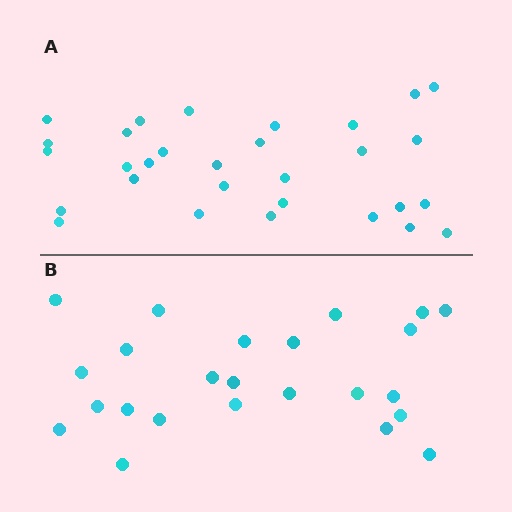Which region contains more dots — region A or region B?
Region A (the top region) has more dots.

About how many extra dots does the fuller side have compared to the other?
Region A has about 6 more dots than region B.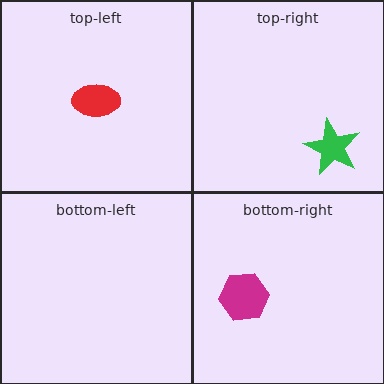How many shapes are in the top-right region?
1.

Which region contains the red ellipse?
The top-left region.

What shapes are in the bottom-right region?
The magenta hexagon.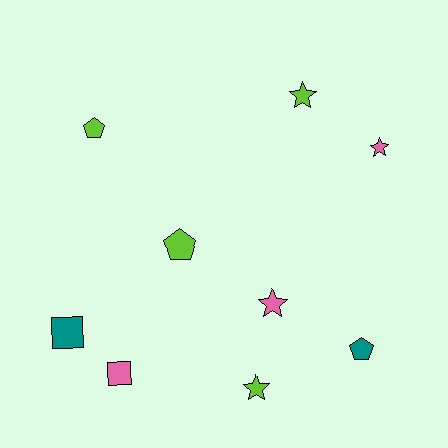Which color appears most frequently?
Lime, with 4 objects.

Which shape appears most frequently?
Star, with 4 objects.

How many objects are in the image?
There are 9 objects.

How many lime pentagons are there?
There are 2 lime pentagons.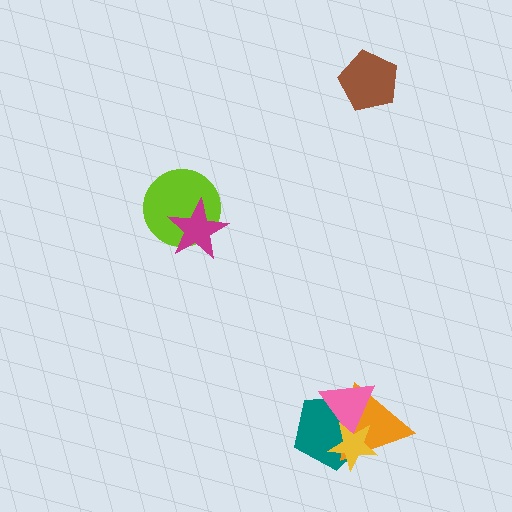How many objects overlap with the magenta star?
1 object overlaps with the magenta star.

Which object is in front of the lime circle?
The magenta star is in front of the lime circle.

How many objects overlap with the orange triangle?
3 objects overlap with the orange triangle.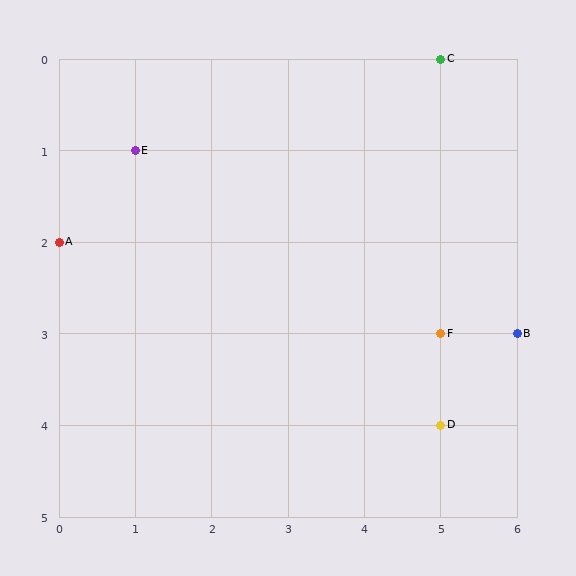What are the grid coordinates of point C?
Point C is at grid coordinates (5, 0).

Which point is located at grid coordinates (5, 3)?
Point F is at (5, 3).